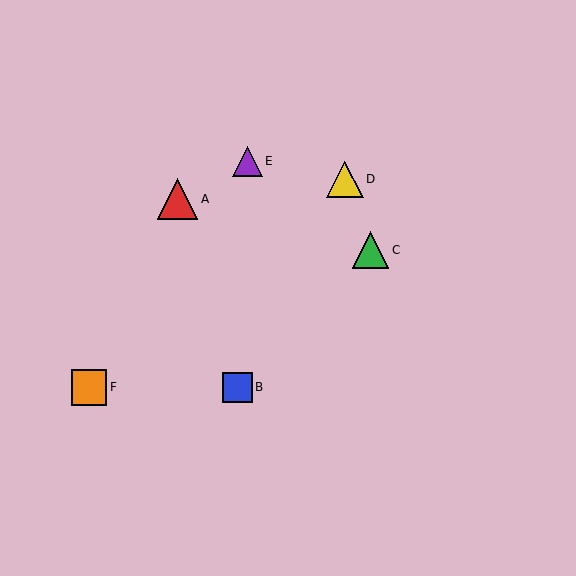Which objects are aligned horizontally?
Objects B, F are aligned horizontally.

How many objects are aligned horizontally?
2 objects (B, F) are aligned horizontally.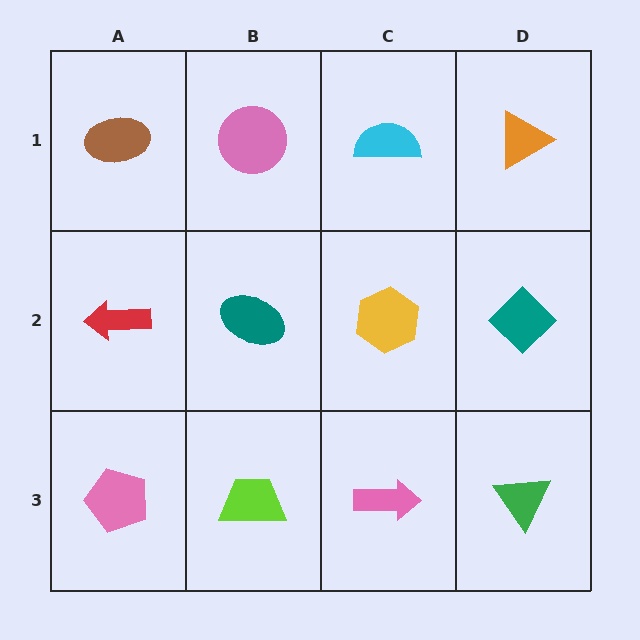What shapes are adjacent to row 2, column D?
An orange triangle (row 1, column D), a green triangle (row 3, column D), a yellow hexagon (row 2, column C).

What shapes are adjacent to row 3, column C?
A yellow hexagon (row 2, column C), a lime trapezoid (row 3, column B), a green triangle (row 3, column D).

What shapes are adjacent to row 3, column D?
A teal diamond (row 2, column D), a pink arrow (row 3, column C).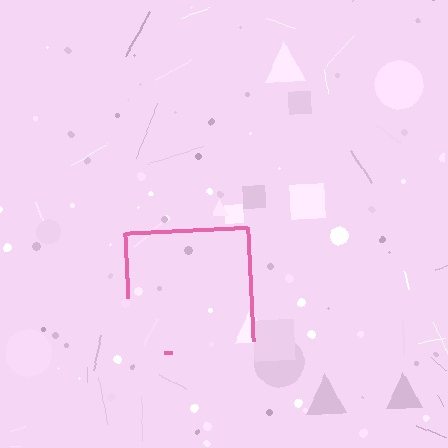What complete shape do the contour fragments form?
The contour fragments form a square.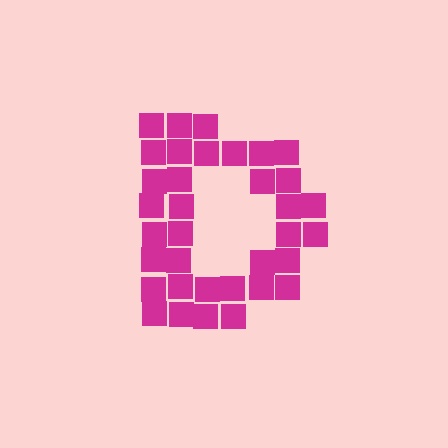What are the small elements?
The small elements are squares.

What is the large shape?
The large shape is the letter D.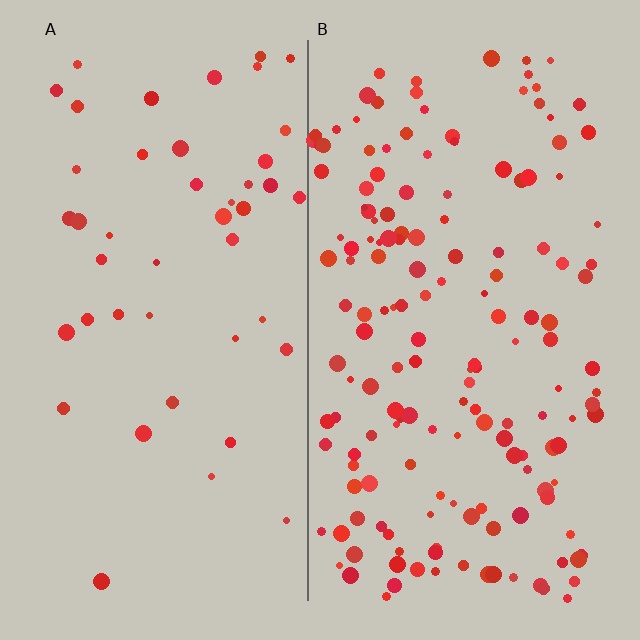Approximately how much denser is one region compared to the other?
Approximately 3.6× — region B over region A.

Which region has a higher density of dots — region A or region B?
B (the right).